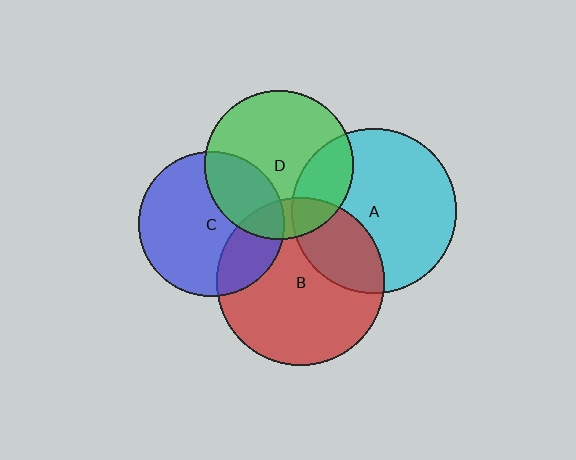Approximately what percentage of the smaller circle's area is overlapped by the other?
Approximately 30%.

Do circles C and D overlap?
Yes.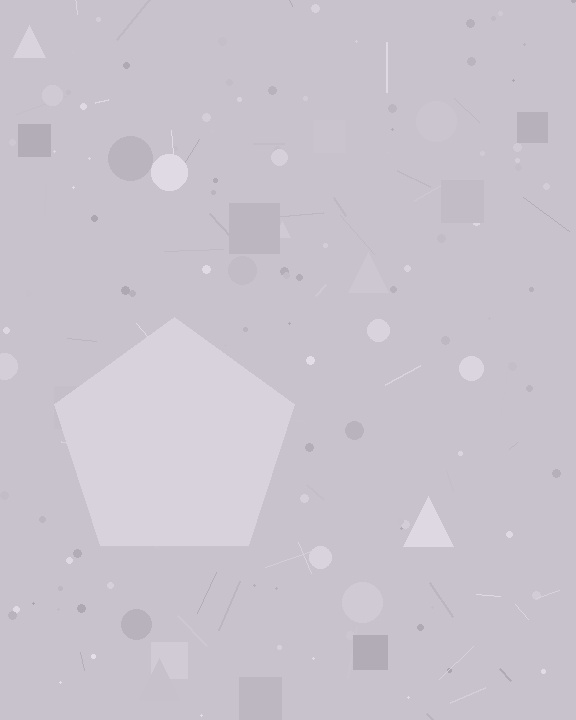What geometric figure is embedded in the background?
A pentagon is embedded in the background.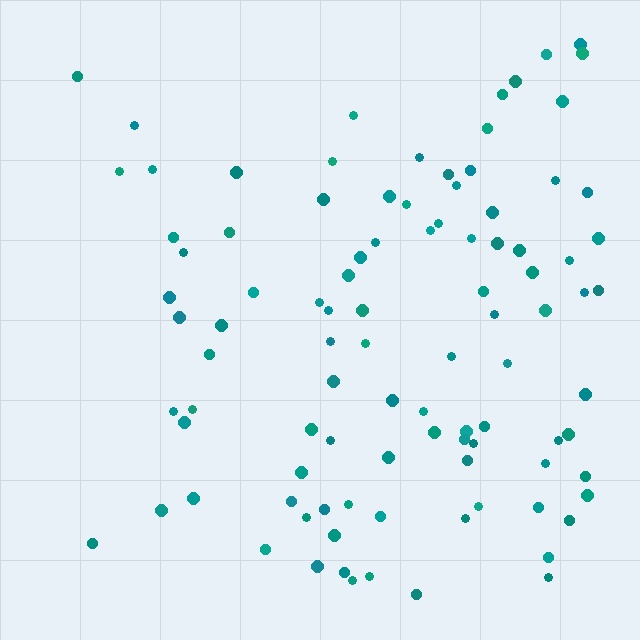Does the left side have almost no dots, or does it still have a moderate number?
Still a moderate number, just noticeably fewer than the right.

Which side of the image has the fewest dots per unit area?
The left.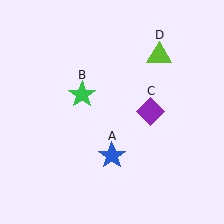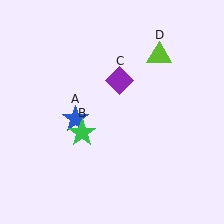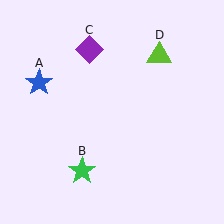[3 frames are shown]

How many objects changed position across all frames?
3 objects changed position: blue star (object A), green star (object B), purple diamond (object C).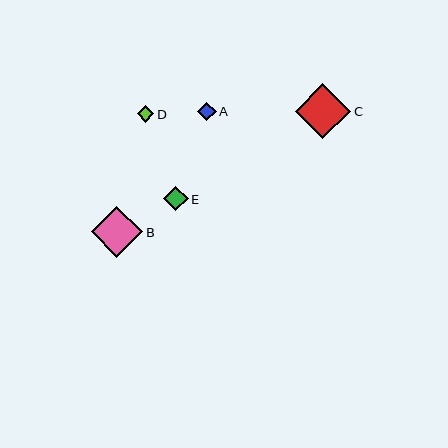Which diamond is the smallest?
Diamond D is the smallest with a size of approximately 17 pixels.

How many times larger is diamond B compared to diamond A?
Diamond B is approximately 2.7 times the size of diamond A.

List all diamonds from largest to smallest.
From largest to smallest: C, B, E, A, D.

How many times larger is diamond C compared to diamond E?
Diamond C is approximately 2.3 times the size of diamond E.